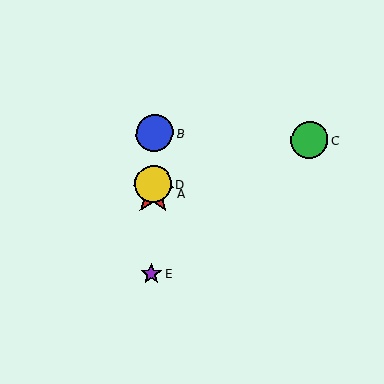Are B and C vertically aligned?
No, B is at x≈155 and C is at x≈309.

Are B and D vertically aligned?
Yes, both are at x≈155.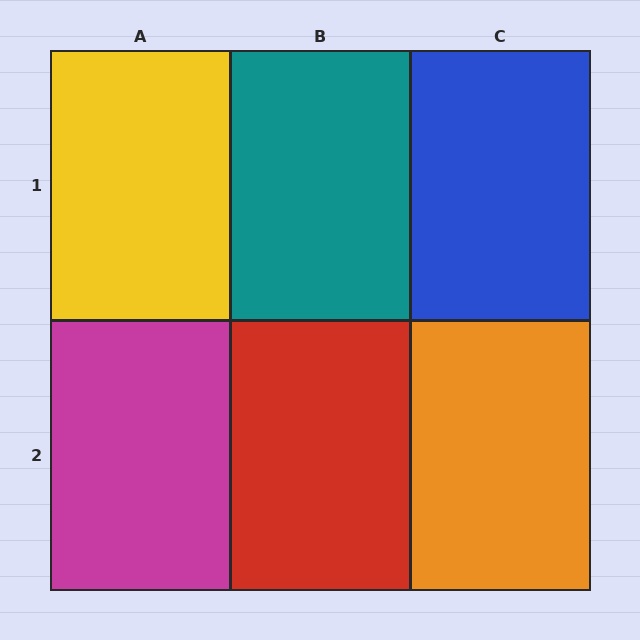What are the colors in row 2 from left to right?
Magenta, red, orange.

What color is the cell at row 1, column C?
Blue.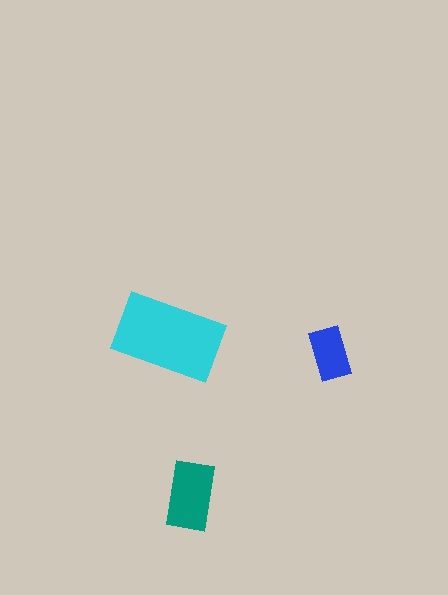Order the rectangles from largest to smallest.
the cyan one, the teal one, the blue one.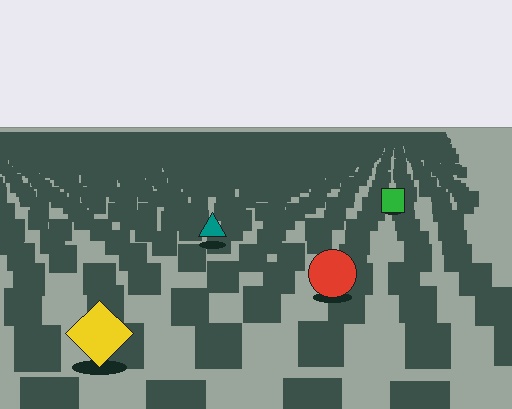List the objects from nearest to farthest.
From nearest to farthest: the yellow diamond, the red circle, the teal triangle, the green square.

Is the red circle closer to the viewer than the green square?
Yes. The red circle is closer — you can tell from the texture gradient: the ground texture is coarser near it.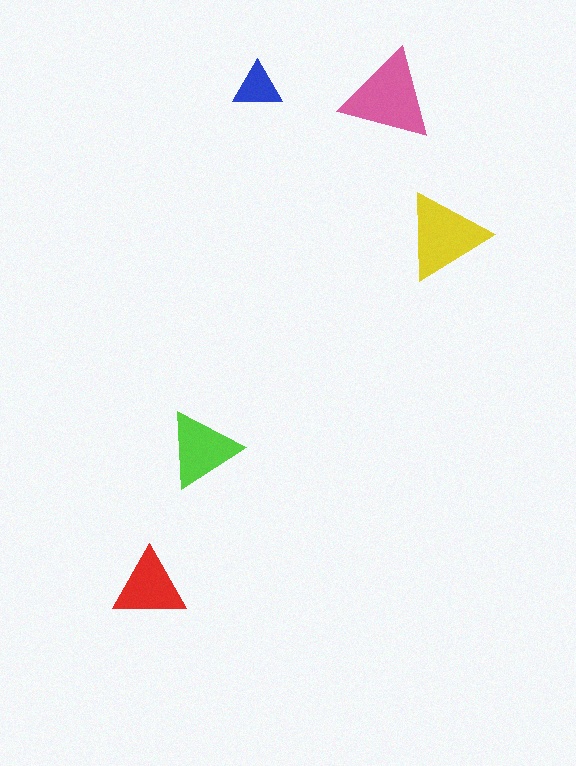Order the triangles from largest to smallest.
the pink one, the yellow one, the lime one, the red one, the blue one.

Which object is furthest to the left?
The red triangle is leftmost.